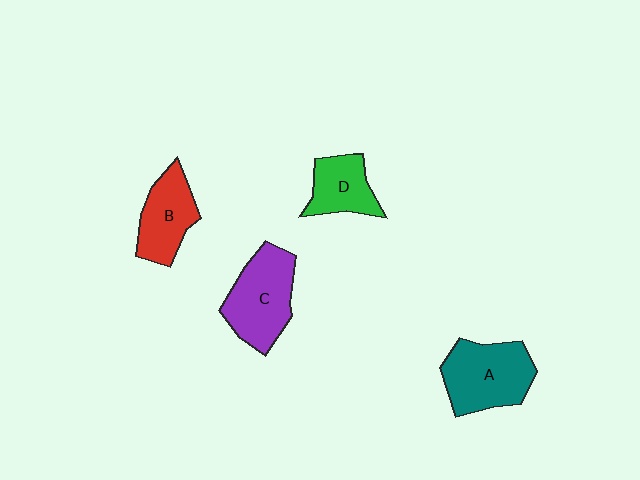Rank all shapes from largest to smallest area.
From largest to smallest: A (teal), C (purple), B (red), D (green).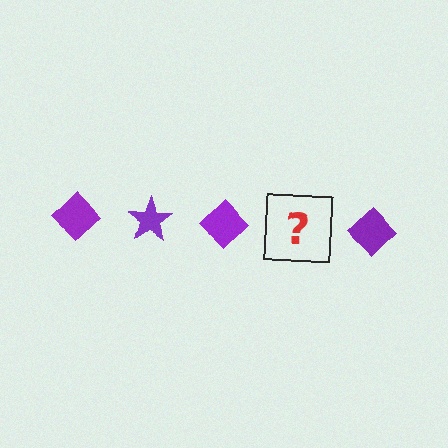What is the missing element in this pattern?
The missing element is a purple star.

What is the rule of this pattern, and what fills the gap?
The rule is that the pattern cycles through diamond, star shapes in purple. The gap should be filled with a purple star.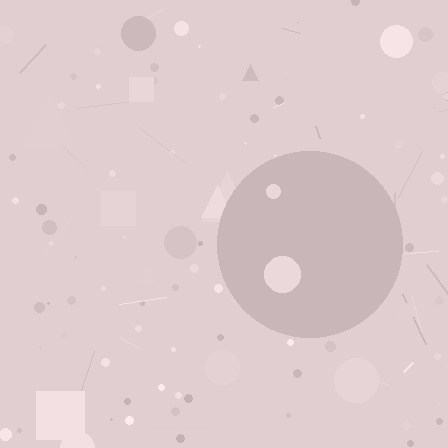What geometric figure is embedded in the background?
A circle is embedded in the background.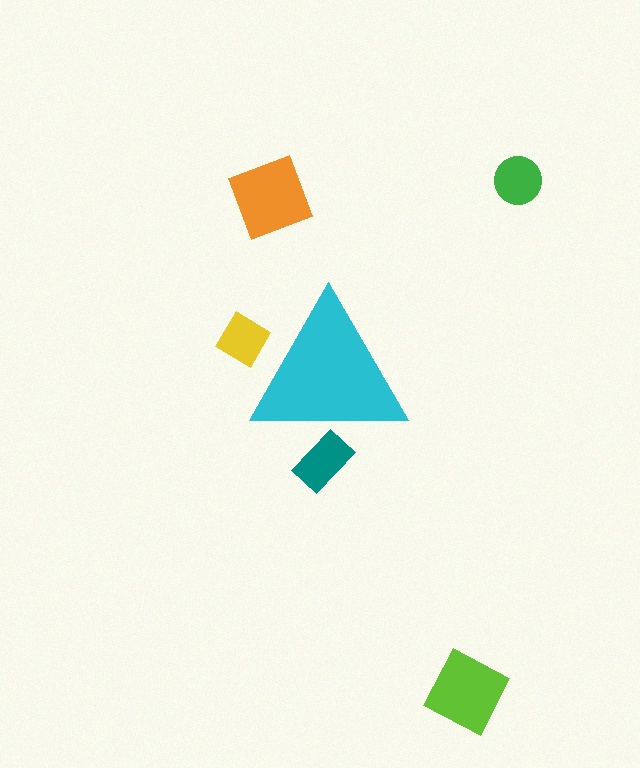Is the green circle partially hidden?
No, the green circle is fully visible.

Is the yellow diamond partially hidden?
Yes, the yellow diamond is partially hidden behind the cyan triangle.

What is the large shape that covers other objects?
A cyan triangle.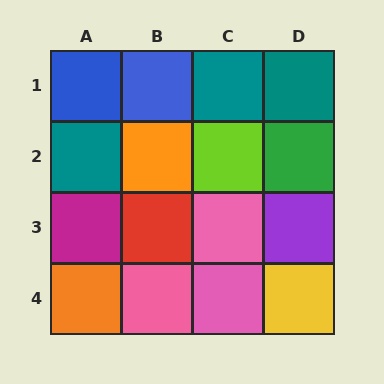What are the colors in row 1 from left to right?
Blue, blue, teal, teal.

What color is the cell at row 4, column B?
Pink.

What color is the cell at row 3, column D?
Purple.